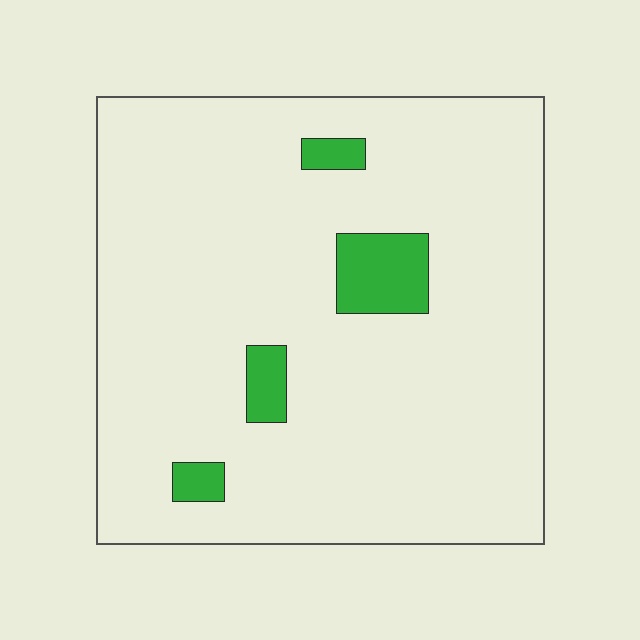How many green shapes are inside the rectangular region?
4.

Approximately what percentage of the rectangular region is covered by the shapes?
Approximately 5%.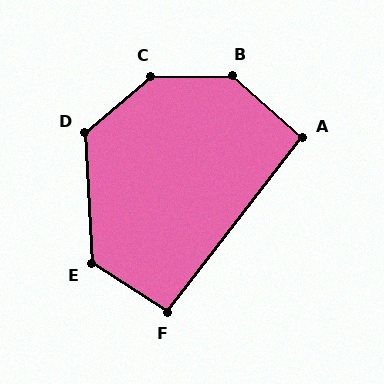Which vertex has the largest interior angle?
C, at approximately 140 degrees.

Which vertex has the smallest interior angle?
A, at approximately 94 degrees.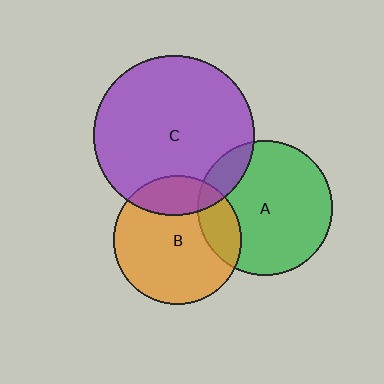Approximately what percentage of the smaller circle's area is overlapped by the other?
Approximately 15%.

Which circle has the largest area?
Circle C (purple).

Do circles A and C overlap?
Yes.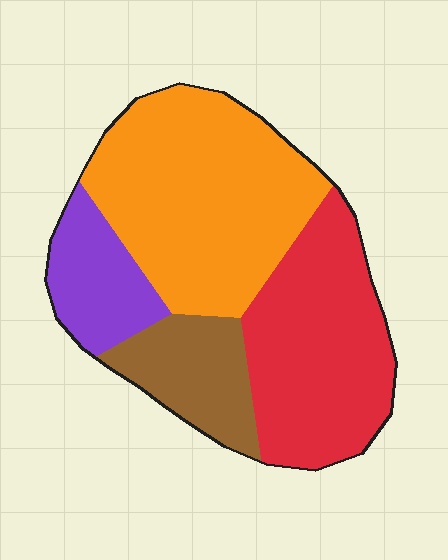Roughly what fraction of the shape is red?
Red takes up about one third (1/3) of the shape.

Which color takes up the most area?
Orange, at roughly 40%.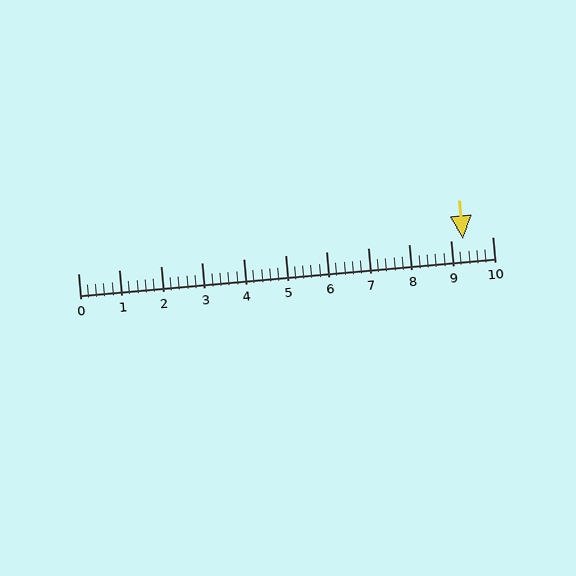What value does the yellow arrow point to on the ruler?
The yellow arrow points to approximately 9.3.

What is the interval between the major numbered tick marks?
The major tick marks are spaced 1 units apart.